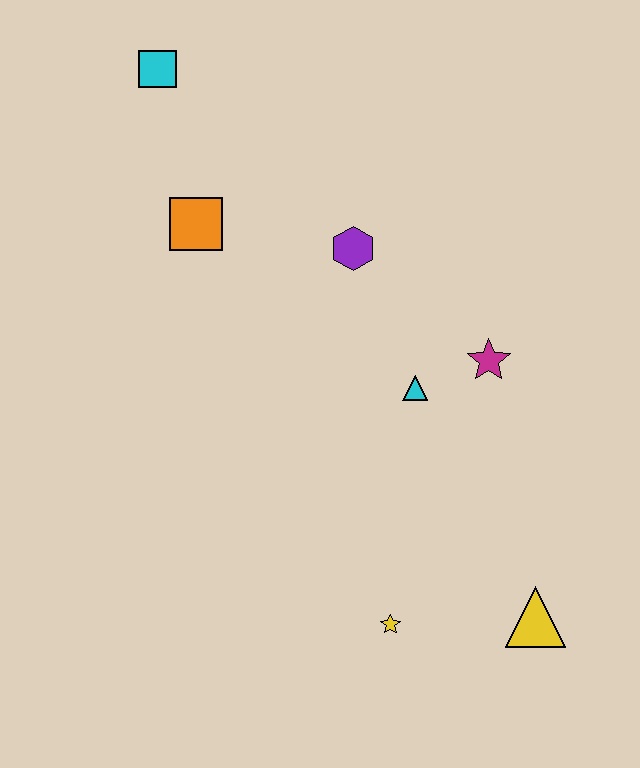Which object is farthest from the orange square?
The yellow triangle is farthest from the orange square.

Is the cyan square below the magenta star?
No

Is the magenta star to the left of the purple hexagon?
No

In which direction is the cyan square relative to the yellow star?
The cyan square is above the yellow star.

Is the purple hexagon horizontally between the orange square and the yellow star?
Yes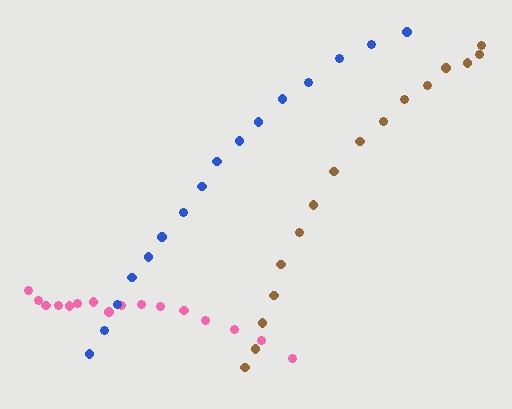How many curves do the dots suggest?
There are 3 distinct paths.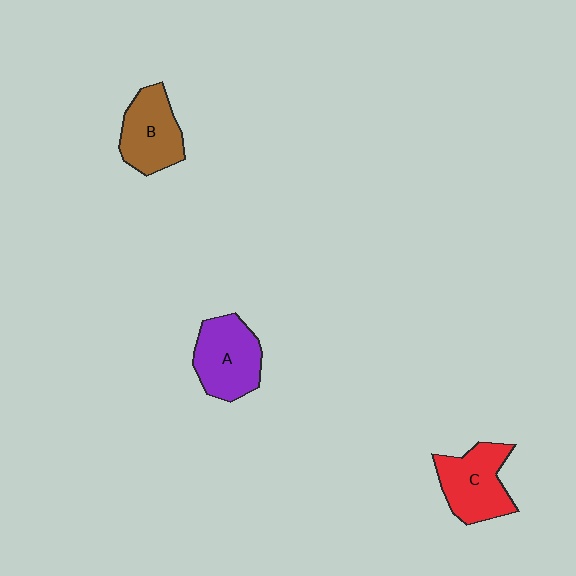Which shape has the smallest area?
Shape B (brown).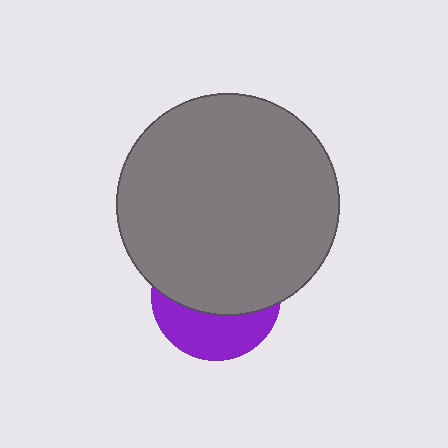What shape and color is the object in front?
The object in front is a gray circle.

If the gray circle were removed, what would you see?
You would see the complete purple circle.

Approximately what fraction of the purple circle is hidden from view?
Roughly 62% of the purple circle is hidden behind the gray circle.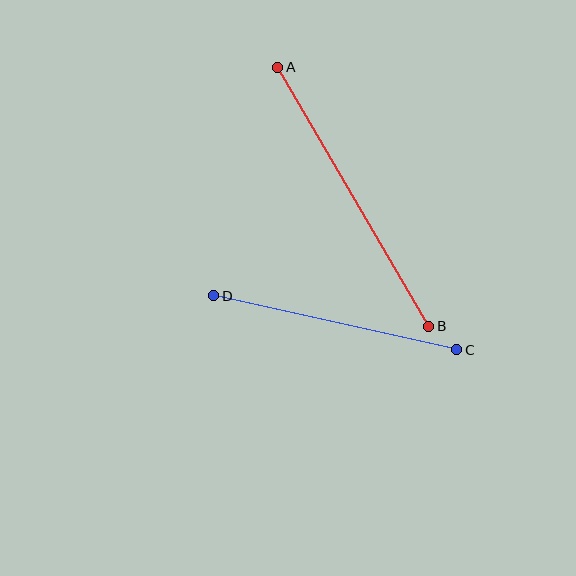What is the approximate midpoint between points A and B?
The midpoint is at approximately (353, 197) pixels.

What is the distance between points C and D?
The distance is approximately 249 pixels.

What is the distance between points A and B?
The distance is approximately 300 pixels.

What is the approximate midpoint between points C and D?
The midpoint is at approximately (335, 323) pixels.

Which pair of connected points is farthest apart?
Points A and B are farthest apart.